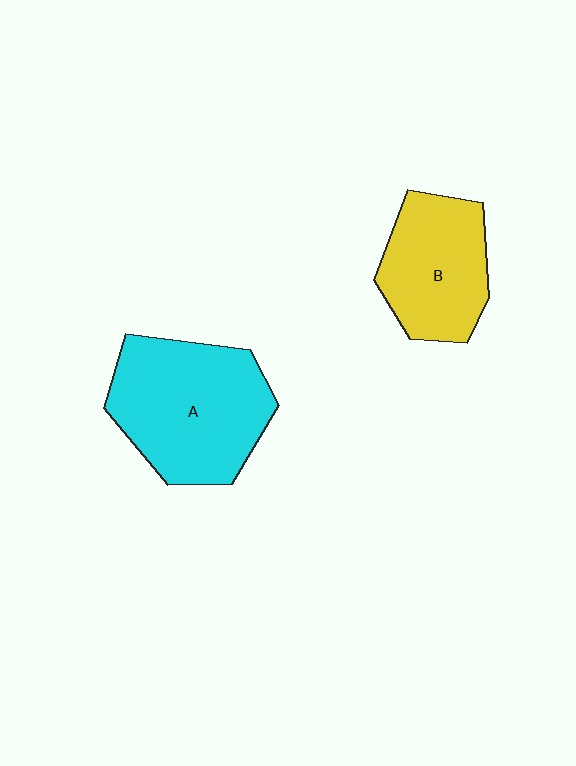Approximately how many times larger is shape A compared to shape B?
Approximately 1.4 times.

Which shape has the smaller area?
Shape B (yellow).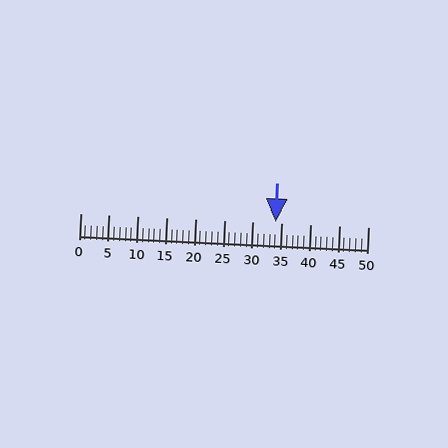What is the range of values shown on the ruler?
The ruler shows values from 0 to 50.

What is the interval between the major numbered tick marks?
The major tick marks are spaced 5 units apart.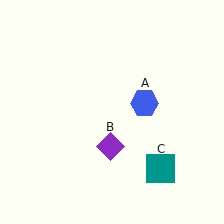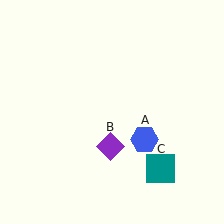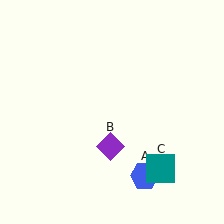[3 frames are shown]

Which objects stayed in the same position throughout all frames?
Purple diamond (object B) and teal square (object C) remained stationary.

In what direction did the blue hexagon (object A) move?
The blue hexagon (object A) moved down.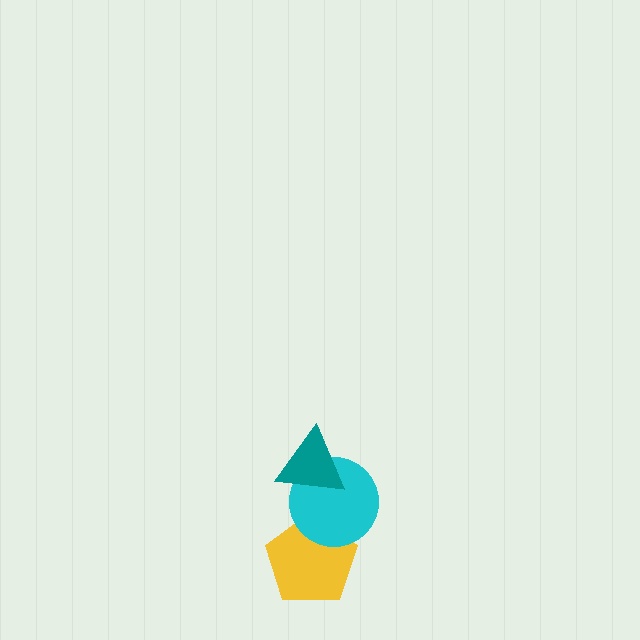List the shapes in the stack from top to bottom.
From top to bottom: the teal triangle, the cyan circle, the yellow pentagon.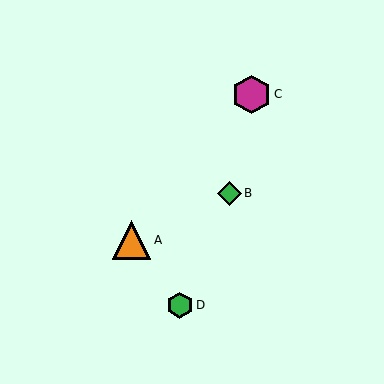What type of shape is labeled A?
Shape A is an orange triangle.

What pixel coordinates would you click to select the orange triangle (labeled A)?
Click at (132, 240) to select the orange triangle A.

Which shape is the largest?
The magenta hexagon (labeled C) is the largest.